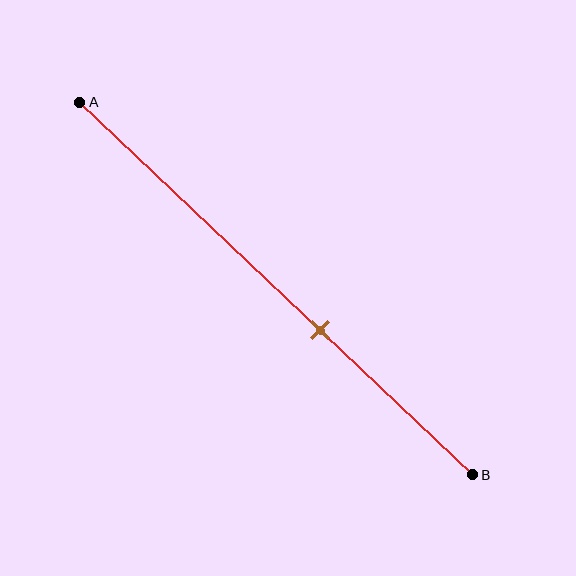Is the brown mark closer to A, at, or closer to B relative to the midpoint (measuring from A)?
The brown mark is closer to point B than the midpoint of segment AB.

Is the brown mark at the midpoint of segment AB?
No, the mark is at about 60% from A, not at the 50% midpoint.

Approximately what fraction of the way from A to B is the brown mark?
The brown mark is approximately 60% of the way from A to B.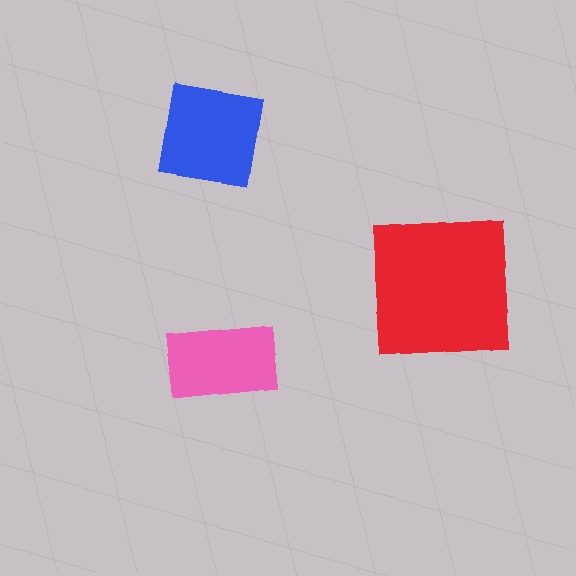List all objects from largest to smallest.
The red square, the blue square, the pink rectangle.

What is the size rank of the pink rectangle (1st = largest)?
3rd.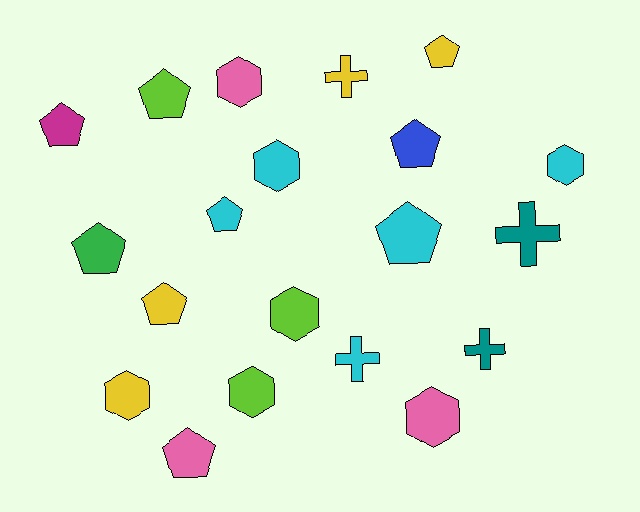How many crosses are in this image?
There are 4 crosses.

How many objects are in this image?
There are 20 objects.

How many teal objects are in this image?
There are 2 teal objects.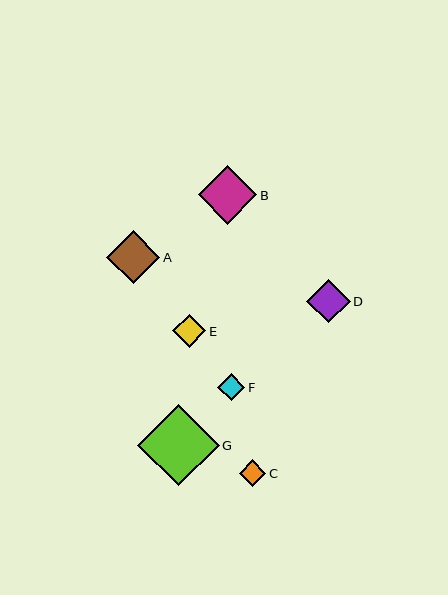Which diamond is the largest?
Diamond G is the largest with a size of approximately 81 pixels.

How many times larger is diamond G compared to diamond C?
Diamond G is approximately 3.1 times the size of diamond C.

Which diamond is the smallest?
Diamond C is the smallest with a size of approximately 27 pixels.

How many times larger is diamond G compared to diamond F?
Diamond G is approximately 2.9 times the size of diamond F.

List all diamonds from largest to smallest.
From largest to smallest: G, B, A, D, E, F, C.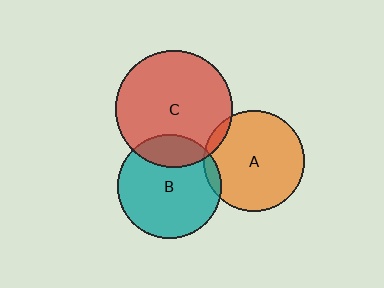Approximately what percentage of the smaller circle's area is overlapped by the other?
Approximately 20%.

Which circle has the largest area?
Circle C (red).